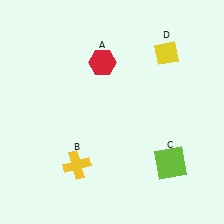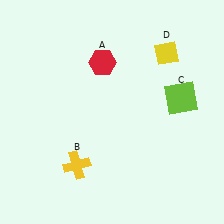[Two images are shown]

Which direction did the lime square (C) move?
The lime square (C) moved up.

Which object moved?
The lime square (C) moved up.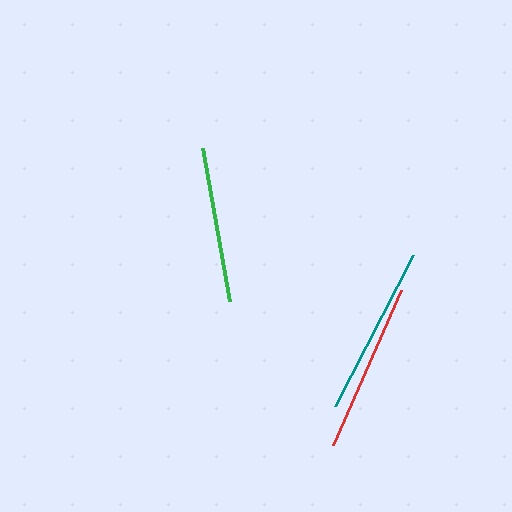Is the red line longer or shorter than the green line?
The red line is longer than the green line.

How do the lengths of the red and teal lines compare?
The red and teal lines are approximately the same length.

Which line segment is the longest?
The red line is the longest at approximately 169 pixels.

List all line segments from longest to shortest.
From longest to shortest: red, teal, green.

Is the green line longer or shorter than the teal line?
The teal line is longer than the green line.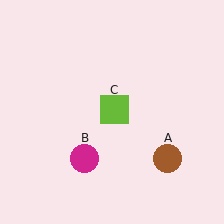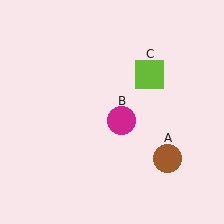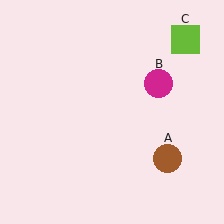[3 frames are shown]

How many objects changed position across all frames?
2 objects changed position: magenta circle (object B), lime square (object C).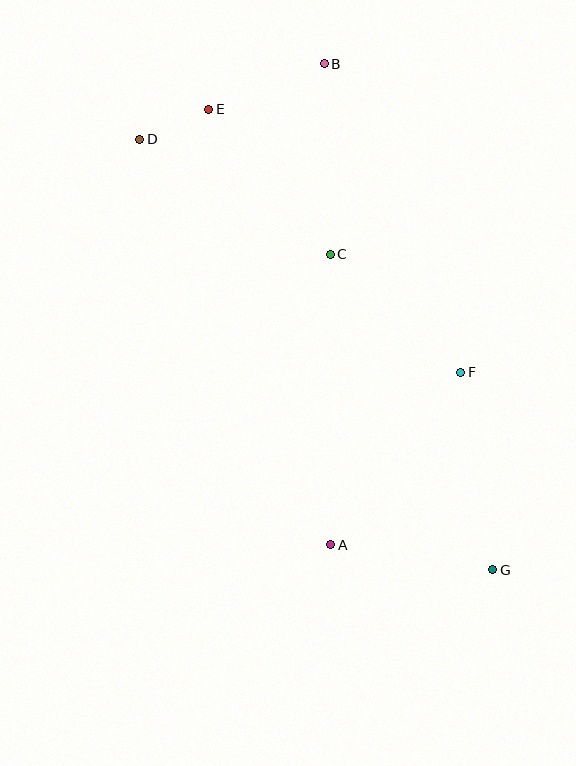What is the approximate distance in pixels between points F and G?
The distance between F and G is approximately 200 pixels.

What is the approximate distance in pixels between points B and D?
The distance between B and D is approximately 199 pixels.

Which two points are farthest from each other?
Points D and G are farthest from each other.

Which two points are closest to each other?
Points D and E are closest to each other.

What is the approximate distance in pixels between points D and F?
The distance between D and F is approximately 397 pixels.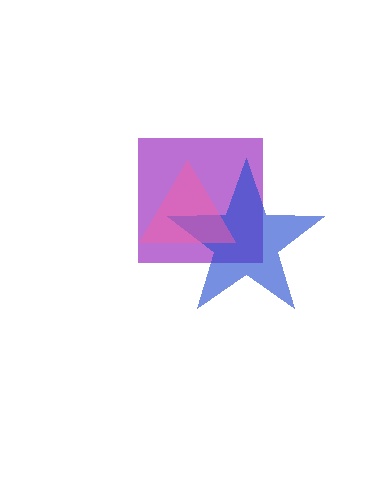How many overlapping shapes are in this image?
There are 3 overlapping shapes in the image.